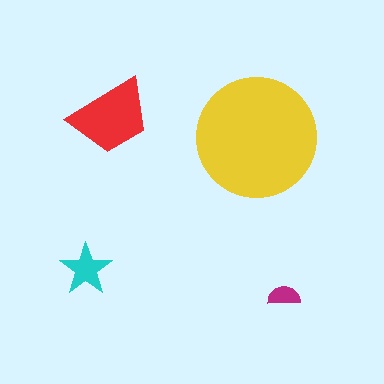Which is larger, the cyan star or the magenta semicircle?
The cyan star.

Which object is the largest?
The yellow circle.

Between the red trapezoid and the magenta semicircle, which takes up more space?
The red trapezoid.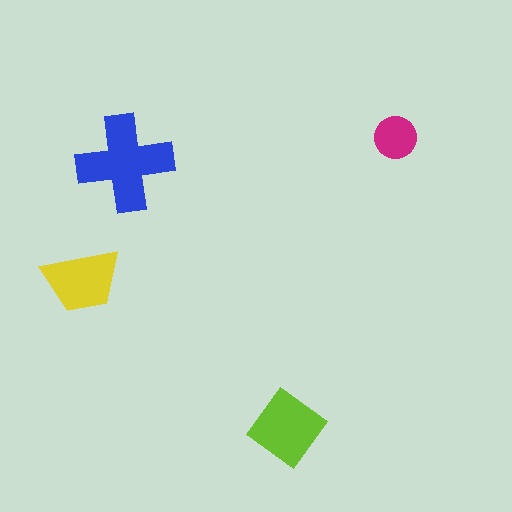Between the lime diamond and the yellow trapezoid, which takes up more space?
The lime diamond.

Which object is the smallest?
The magenta circle.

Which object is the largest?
The blue cross.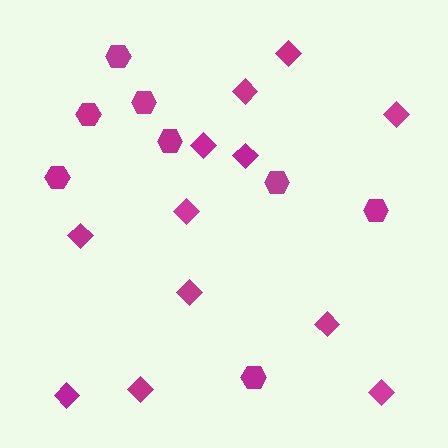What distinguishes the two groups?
There are 2 groups: one group of hexagons (8) and one group of diamonds (12).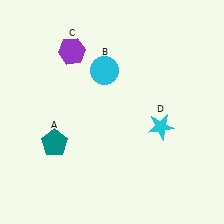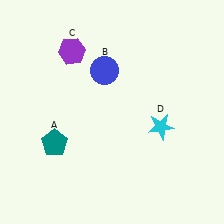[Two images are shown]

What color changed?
The circle (B) changed from cyan in Image 1 to blue in Image 2.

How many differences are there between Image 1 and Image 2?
There is 1 difference between the two images.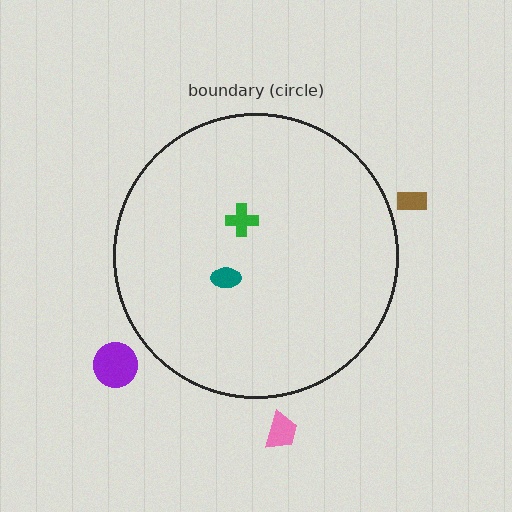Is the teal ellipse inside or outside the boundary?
Inside.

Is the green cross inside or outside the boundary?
Inside.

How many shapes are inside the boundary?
2 inside, 3 outside.